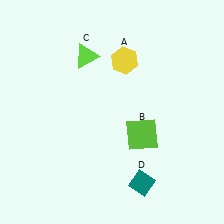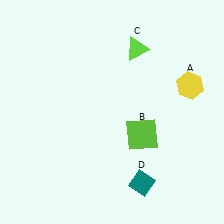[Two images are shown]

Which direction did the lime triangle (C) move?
The lime triangle (C) moved right.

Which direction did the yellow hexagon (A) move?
The yellow hexagon (A) moved right.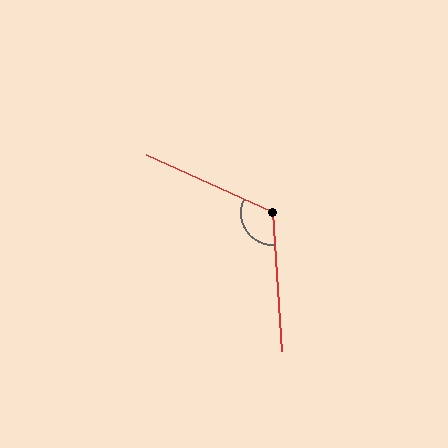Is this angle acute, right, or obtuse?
It is obtuse.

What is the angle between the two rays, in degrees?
Approximately 118 degrees.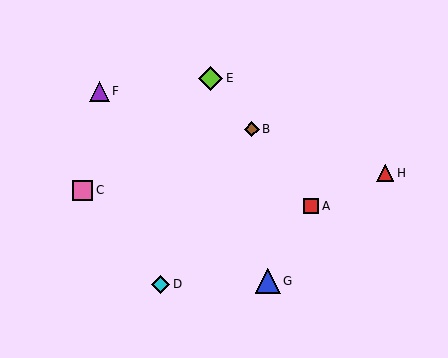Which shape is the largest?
The blue triangle (labeled G) is the largest.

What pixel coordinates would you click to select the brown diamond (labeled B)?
Click at (252, 129) to select the brown diamond B.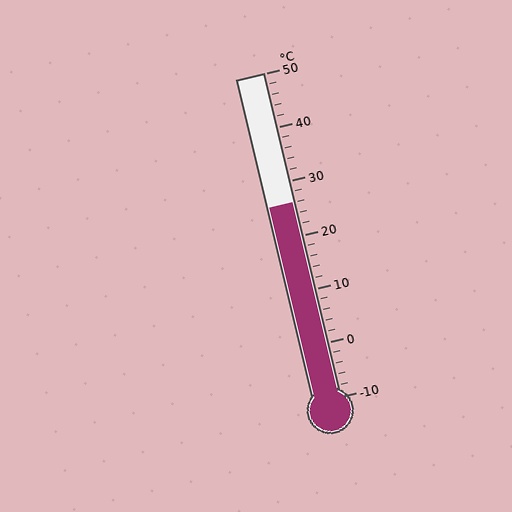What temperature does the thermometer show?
The thermometer shows approximately 26°C.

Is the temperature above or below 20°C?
The temperature is above 20°C.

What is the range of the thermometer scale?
The thermometer scale ranges from -10°C to 50°C.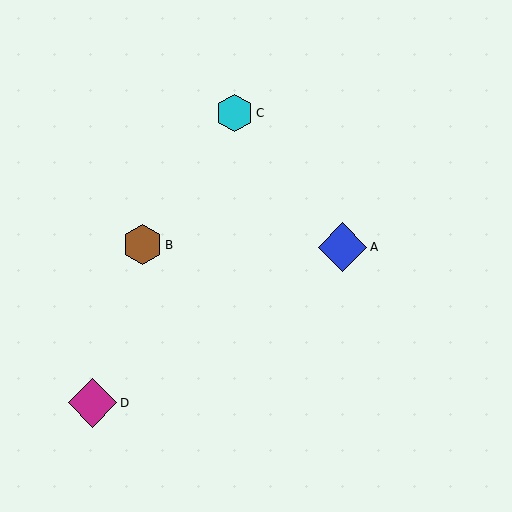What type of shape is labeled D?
Shape D is a magenta diamond.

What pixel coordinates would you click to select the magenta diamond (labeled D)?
Click at (93, 403) to select the magenta diamond D.